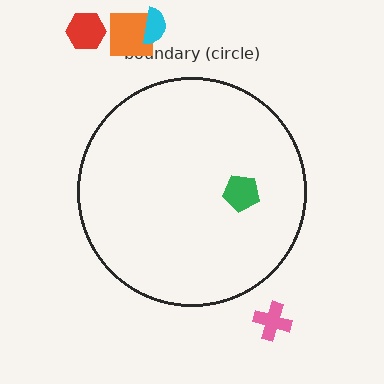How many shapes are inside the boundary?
1 inside, 4 outside.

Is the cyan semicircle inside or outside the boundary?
Outside.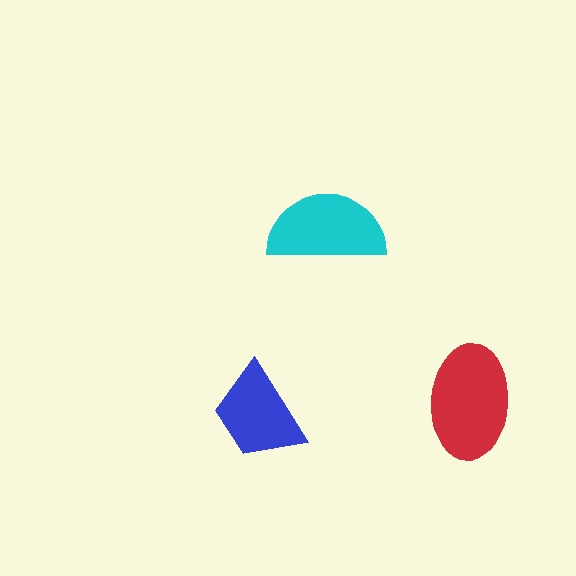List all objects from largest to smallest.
The red ellipse, the cyan semicircle, the blue trapezoid.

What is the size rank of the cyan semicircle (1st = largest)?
2nd.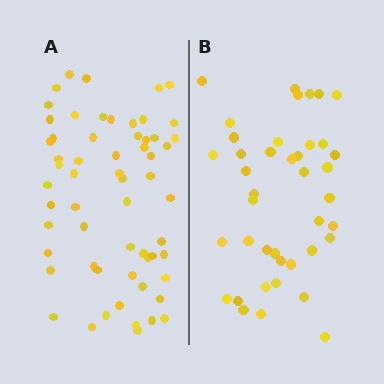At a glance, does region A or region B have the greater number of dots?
Region A (the left region) has more dots.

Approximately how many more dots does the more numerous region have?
Region A has approximately 20 more dots than region B.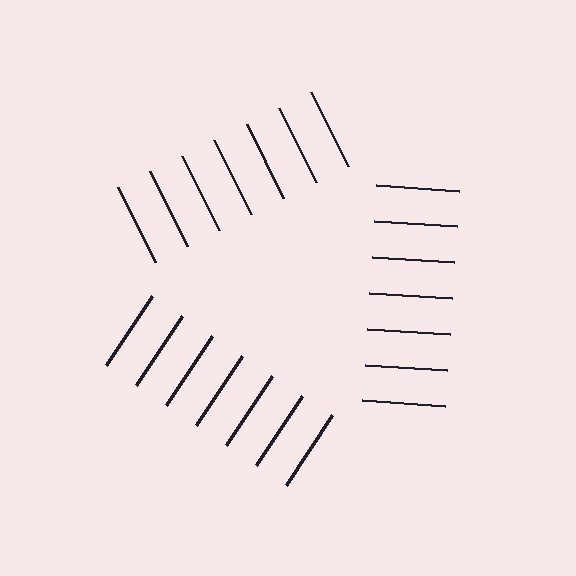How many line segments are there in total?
21 — 7 along each of the 3 edges.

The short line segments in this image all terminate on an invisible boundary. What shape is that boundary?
An illusory triangle — the line segments terminate on its edges but no continuous stroke is drawn.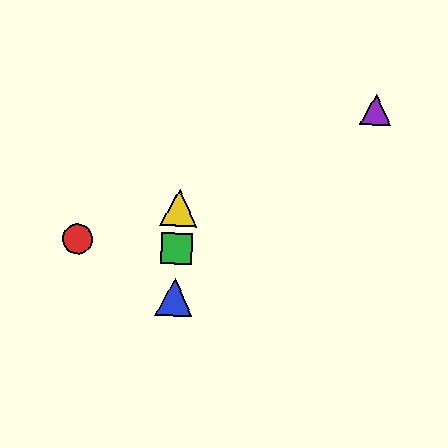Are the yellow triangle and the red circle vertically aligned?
No, the yellow triangle is at x≈179 and the red circle is at x≈77.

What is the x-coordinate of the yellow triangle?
The yellow triangle is at x≈179.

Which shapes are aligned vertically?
The blue triangle, the green square, the yellow triangle are aligned vertically.